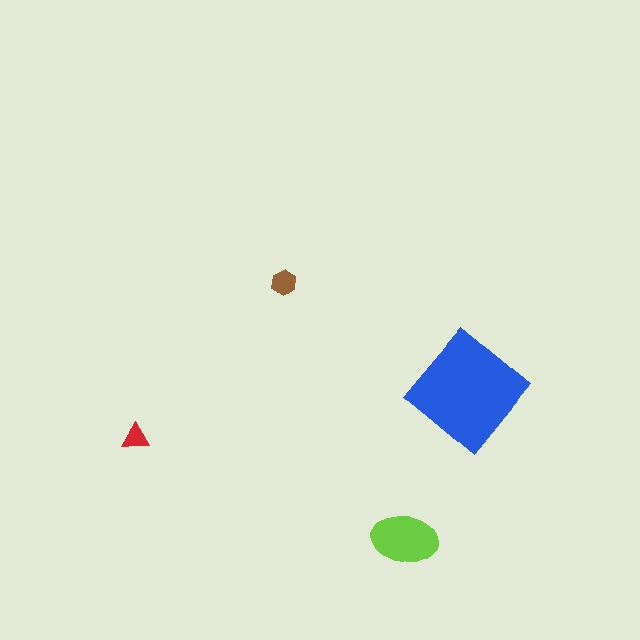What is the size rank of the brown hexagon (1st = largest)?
3rd.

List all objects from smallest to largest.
The red triangle, the brown hexagon, the lime ellipse, the blue diamond.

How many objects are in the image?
There are 4 objects in the image.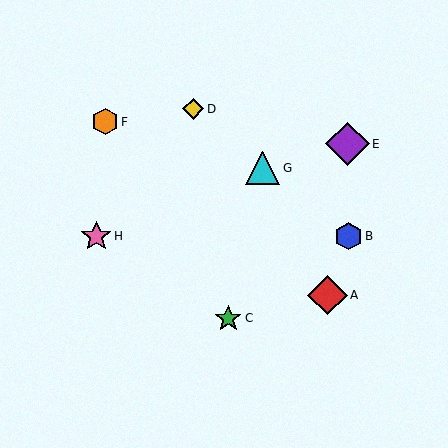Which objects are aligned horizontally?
Objects B, H are aligned horizontally.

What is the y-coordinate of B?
Object B is at y≈236.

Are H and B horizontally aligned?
Yes, both are at y≈236.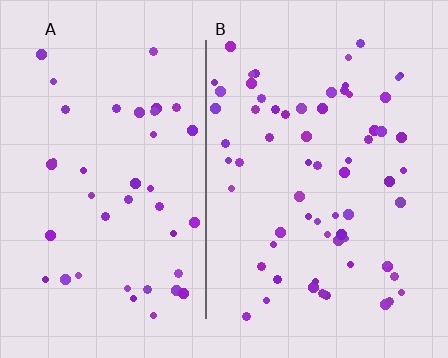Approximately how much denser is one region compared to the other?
Approximately 1.6× — region B over region A.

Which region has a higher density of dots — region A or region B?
B (the right).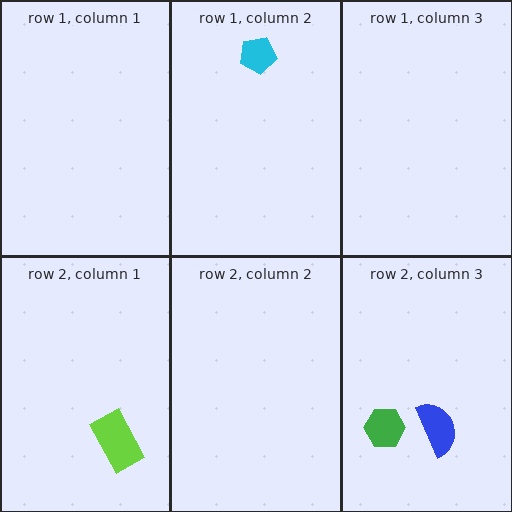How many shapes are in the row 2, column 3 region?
2.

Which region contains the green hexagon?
The row 2, column 3 region.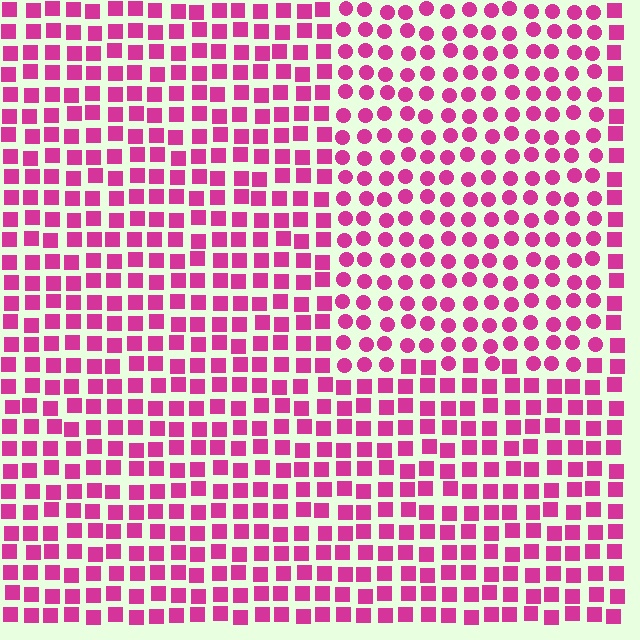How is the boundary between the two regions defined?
The boundary is defined by a change in element shape: circles inside vs. squares outside. All elements share the same color and spacing.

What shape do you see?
I see a rectangle.